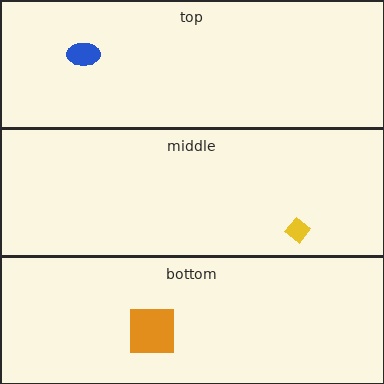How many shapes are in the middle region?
1.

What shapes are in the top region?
The blue ellipse.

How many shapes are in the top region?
1.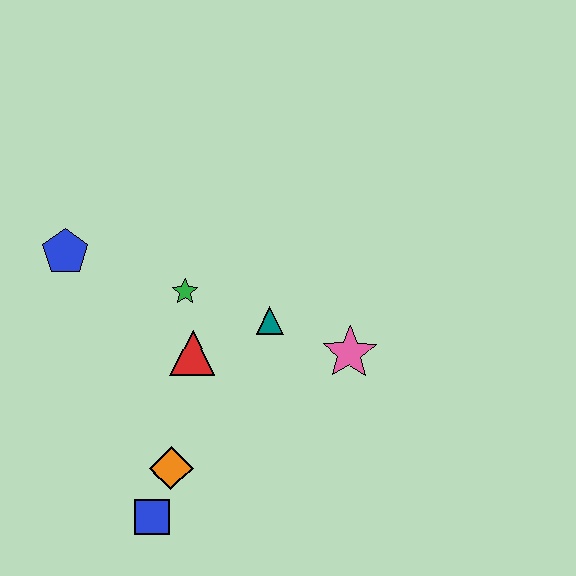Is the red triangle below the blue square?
No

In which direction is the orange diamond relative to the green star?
The orange diamond is below the green star.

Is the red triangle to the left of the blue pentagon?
No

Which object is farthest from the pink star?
The blue pentagon is farthest from the pink star.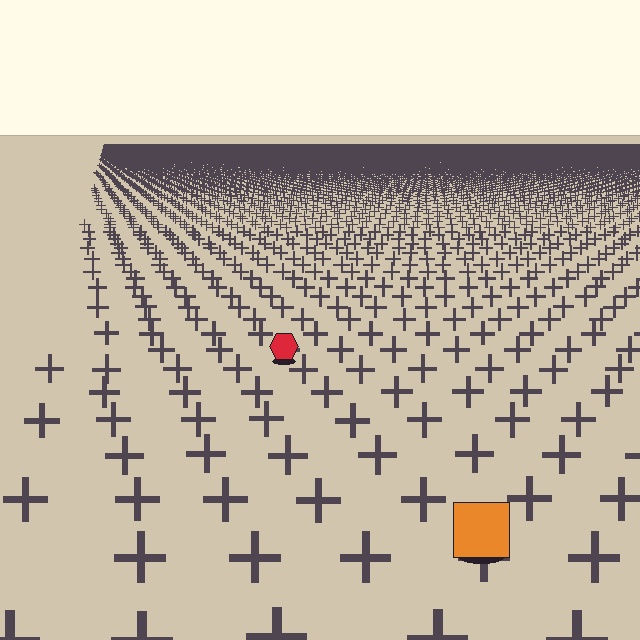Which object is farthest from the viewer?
The red hexagon is farthest from the viewer. It appears smaller and the ground texture around it is denser.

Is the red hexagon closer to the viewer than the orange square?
No. The orange square is closer — you can tell from the texture gradient: the ground texture is coarser near it.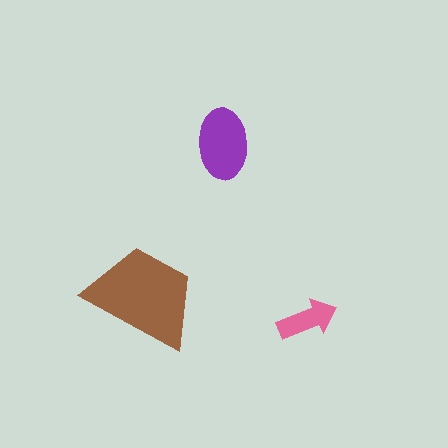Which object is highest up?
The purple ellipse is topmost.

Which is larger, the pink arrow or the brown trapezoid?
The brown trapezoid.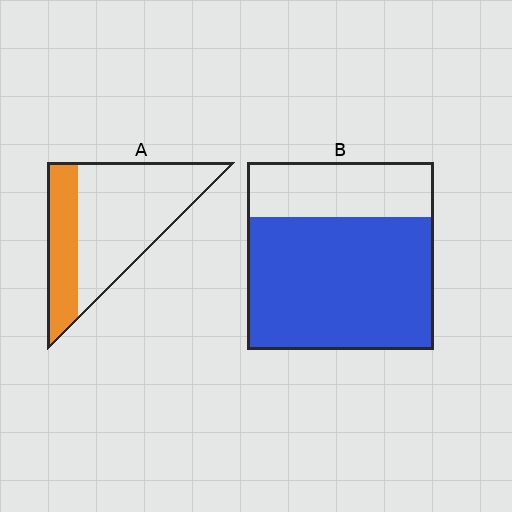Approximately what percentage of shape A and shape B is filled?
A is approximately 30% and B is approximately 70%.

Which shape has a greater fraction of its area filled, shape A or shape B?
Shape B.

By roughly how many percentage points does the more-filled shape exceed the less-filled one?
By roughly 40 percentage points (B over A).